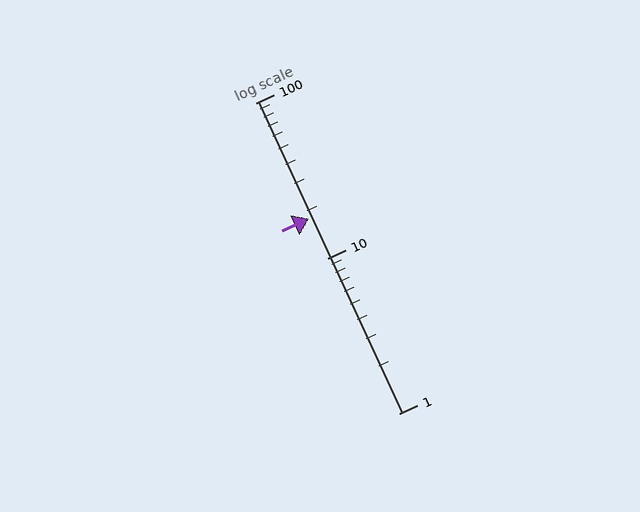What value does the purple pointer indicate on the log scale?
The pointer indicates approximately 18.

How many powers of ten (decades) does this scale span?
The scale spans 2 decades, from 1 to 100.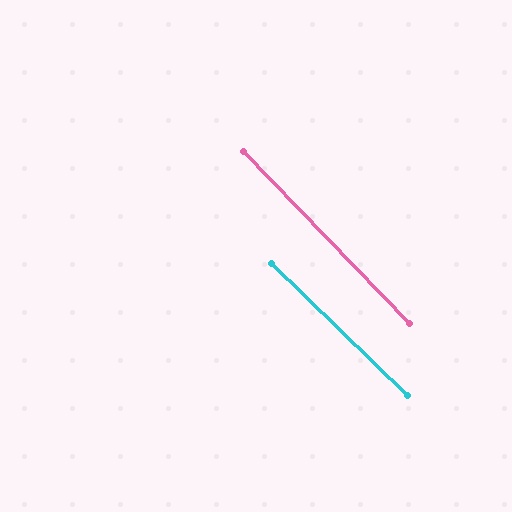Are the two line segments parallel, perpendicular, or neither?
Parallel — their directions differ by only 1.6°.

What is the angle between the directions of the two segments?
Approximately 2 degrees.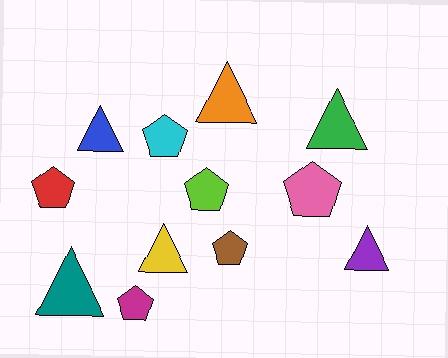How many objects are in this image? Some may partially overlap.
There are 12 objects.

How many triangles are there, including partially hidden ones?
There are 6 triangles.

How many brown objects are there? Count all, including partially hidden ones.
There is 1 brown object.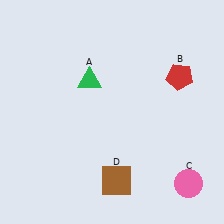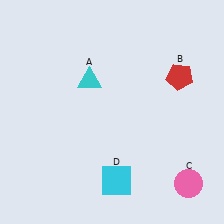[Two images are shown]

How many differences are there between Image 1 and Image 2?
There are 2 differences between the two images.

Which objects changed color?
A changed from green to cyan. D changed from brown to cyan.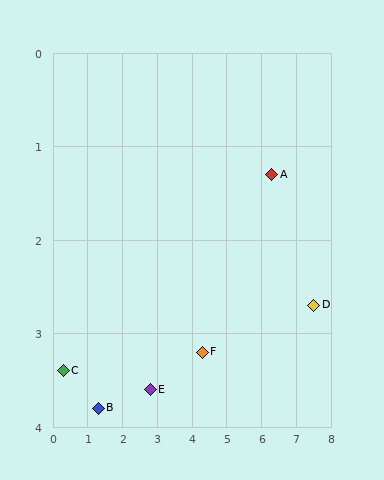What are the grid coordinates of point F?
Point F is at approximately (4.3, 3.2).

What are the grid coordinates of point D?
Point D is at approximately (7.5, 2.7).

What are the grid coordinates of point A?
Point A is at approximately (6.3, 1.3).